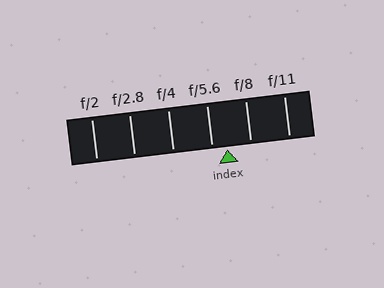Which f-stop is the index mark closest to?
The index mark is closest to f/5.6.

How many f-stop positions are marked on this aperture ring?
There are 6 f-stop positions marked.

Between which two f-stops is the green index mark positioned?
The index mark is between f/5.6 and f/8.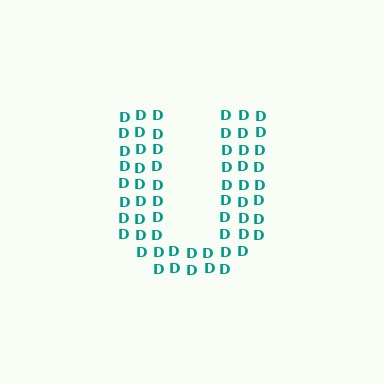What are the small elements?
The small elements are letter D's.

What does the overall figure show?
The overall figure shows the letter U.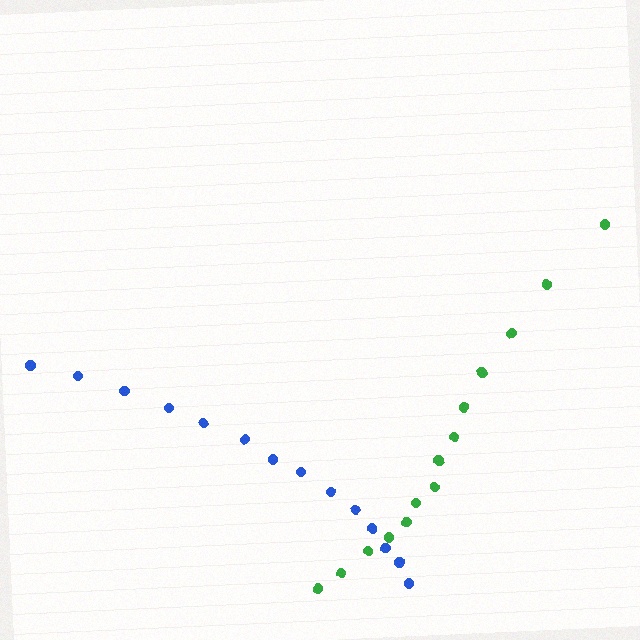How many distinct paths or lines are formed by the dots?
There are 2 distinct paths.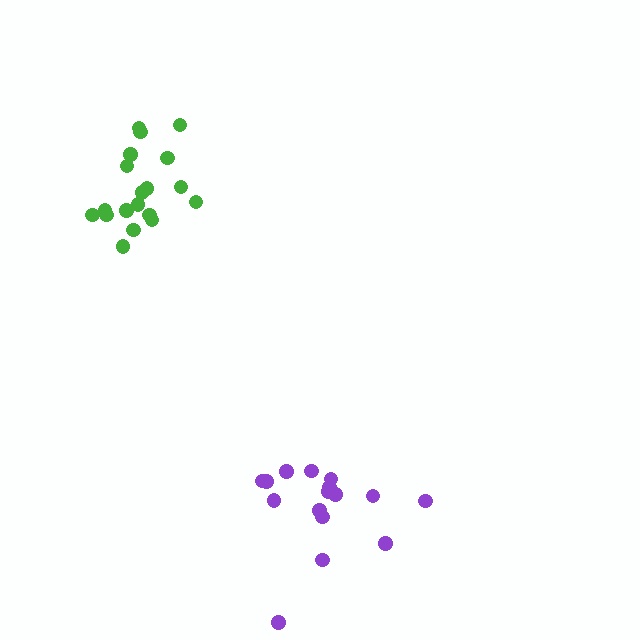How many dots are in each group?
Group 1: 16 dots, Group 2: 19 dots (35 total).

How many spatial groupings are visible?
There are 2 spatial groupings.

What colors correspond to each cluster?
The clusters are colored: purple, green.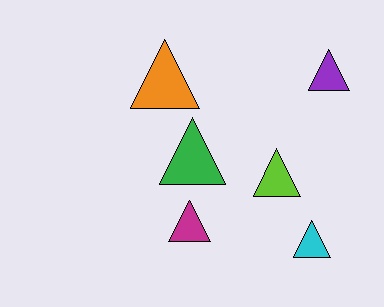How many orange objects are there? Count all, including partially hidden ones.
There is 1 orange object.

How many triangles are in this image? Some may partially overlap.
There are 6 triangles.